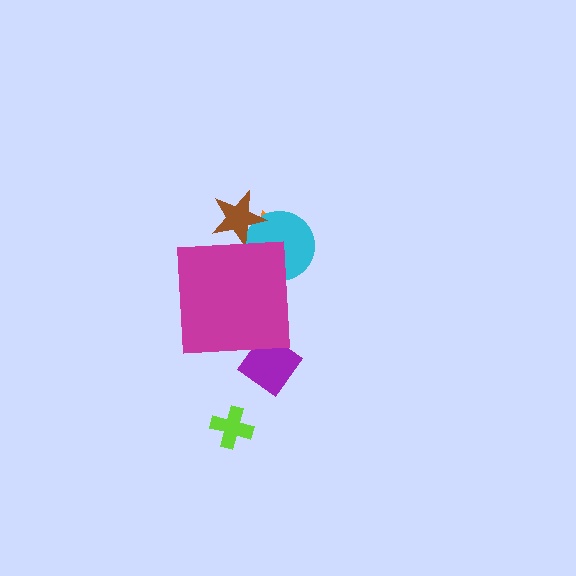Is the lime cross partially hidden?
No, the lime cross is fully visible.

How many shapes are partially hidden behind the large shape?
4 shapes are partially hidden.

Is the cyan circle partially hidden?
Yes, the cyan circle is partially hidden behind the magenta square.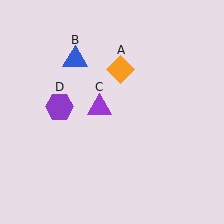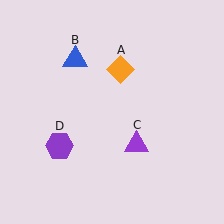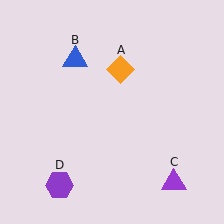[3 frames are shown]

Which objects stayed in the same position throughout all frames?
Orange diamond (object A) and blue triangle (object B) remained stationary.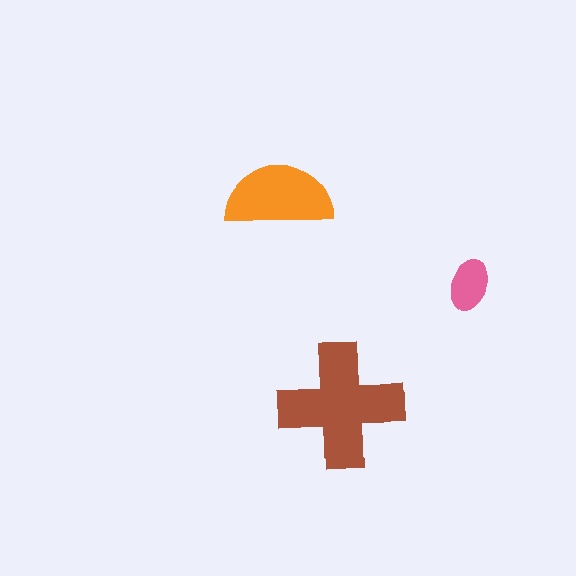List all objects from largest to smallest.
The brown cross, the orange semicircle, the pink ellipse.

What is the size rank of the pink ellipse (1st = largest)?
3rd.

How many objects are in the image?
There are 3 objects in the image.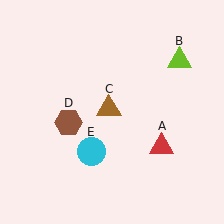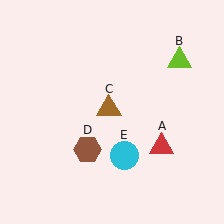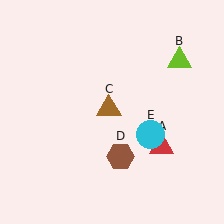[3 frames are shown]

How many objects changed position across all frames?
2 objects changed position: brown hexagon (object D), cyan circle (object E).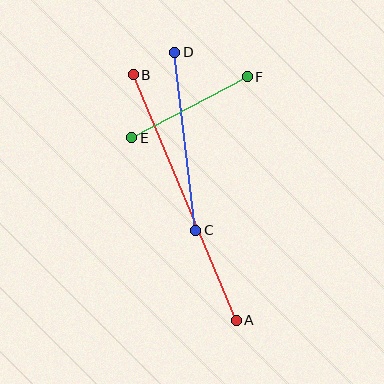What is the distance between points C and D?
The distance is approximately 179 pixels.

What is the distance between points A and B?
The distance is approximately 266 pixels.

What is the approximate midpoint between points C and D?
The midpoint is at approximately (185, 141) pixels.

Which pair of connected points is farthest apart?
Points A and B are farthest apart.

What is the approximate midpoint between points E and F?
The midpoint is at approximately (189, 107) pixels.